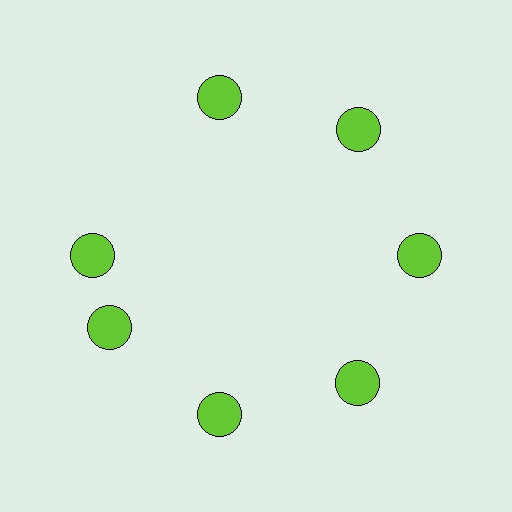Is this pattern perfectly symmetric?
No. The 7 lime circles are arranged in a ring, but one element near the 10 o'clock position is rotated out of alignment along the ring, breaking the 7-fold rotational symmetry.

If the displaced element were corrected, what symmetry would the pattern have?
It would have 7-fold rotational symmetry — the pattern would map onto itself every 51 degrees.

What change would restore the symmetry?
The symmetry would be restored by rotating it back into even spacing with its neighbors so that all 7 circles sit at equal angles and equal distance from the center.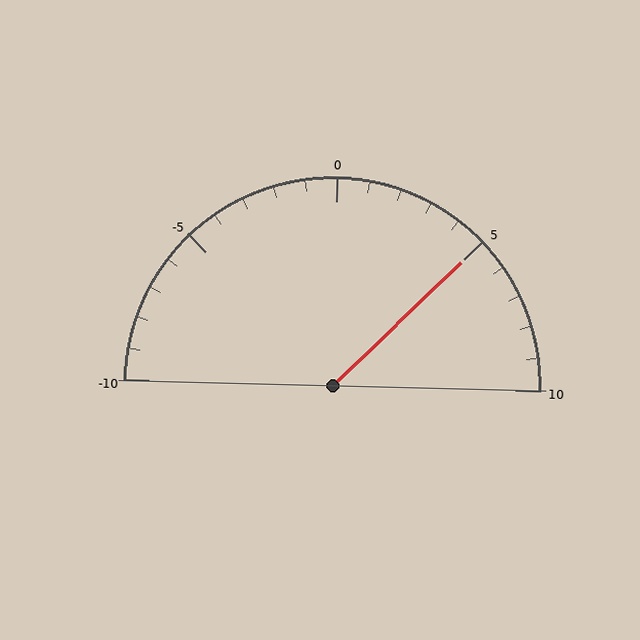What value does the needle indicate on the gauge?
The needle indicates approximately 5.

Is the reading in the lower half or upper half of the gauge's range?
The reading is in the upper half of the range (-10 to 10).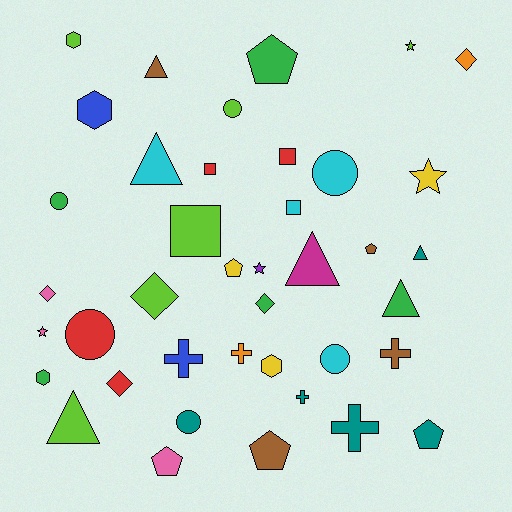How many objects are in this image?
There are 40 objects.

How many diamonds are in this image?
There are 5 diamonds.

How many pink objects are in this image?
There are 3 pink objects.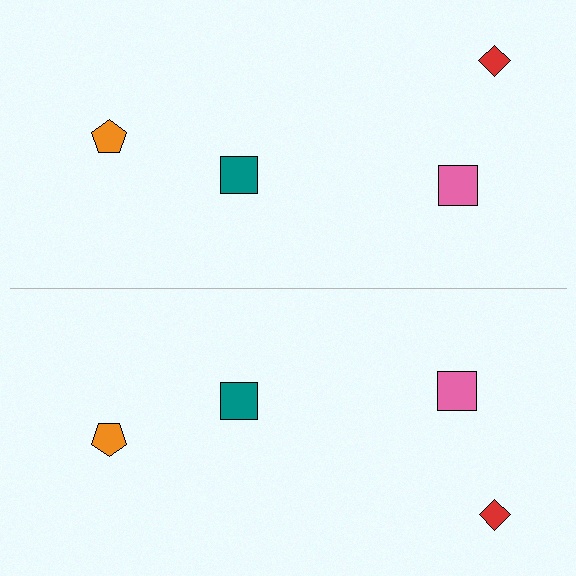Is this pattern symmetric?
Yes, this pattern has bilateral (reflection) symmetry.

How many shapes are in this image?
There are 8 shapes in this image.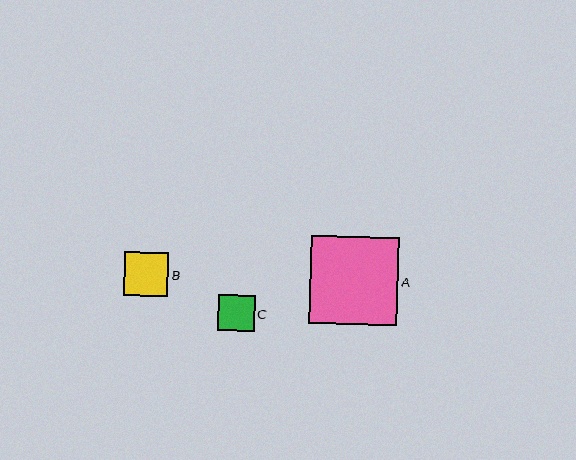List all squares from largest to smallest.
From largest to smallest: A, B, C.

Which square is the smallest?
Square C is the smallest with a size of approximately 36 pixels.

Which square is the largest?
Square A is the largest with a size of approximately 88 pixels.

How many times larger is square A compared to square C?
Square A is approximately 2.4 times the size of square C.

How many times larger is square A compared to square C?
Square A is approximately 2.4 times the size of square C.